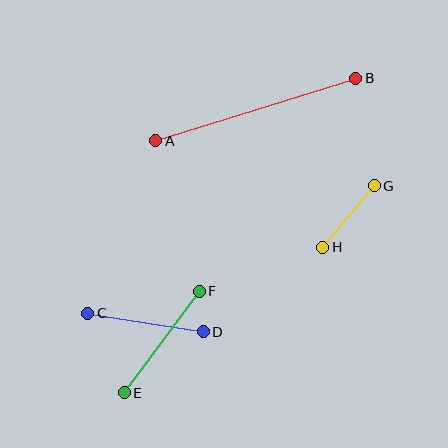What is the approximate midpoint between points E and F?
The midpoint is at approximately (162, 342) pixels.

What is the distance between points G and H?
The distance is approximately 81 pixels.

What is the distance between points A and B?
The distance is approximately 210 pixels.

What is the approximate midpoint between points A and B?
The midpoint is at approximately (256, 110) pixels.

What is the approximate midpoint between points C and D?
The midpoint is at approximately (146, 322) pixels.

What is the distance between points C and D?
The distance is approximately 117 pixels.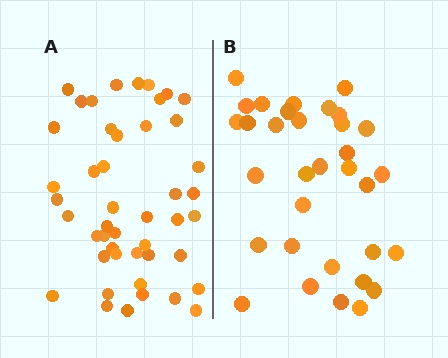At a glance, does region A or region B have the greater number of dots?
Region A (the left region) has more dots.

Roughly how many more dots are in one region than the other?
Region A has approximately 15 more dots than region B.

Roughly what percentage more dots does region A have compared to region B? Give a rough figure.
About 40% more.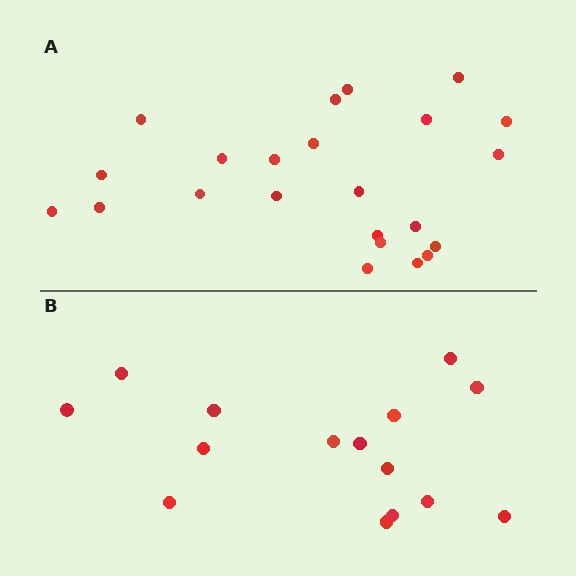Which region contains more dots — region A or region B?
Region A (the top region) has more dots.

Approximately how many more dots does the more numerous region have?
Region A has roughly 8 or so more dots than region B.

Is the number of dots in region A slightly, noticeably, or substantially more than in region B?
Region A has substantially more. The ratio is roughly 1.5 to 1.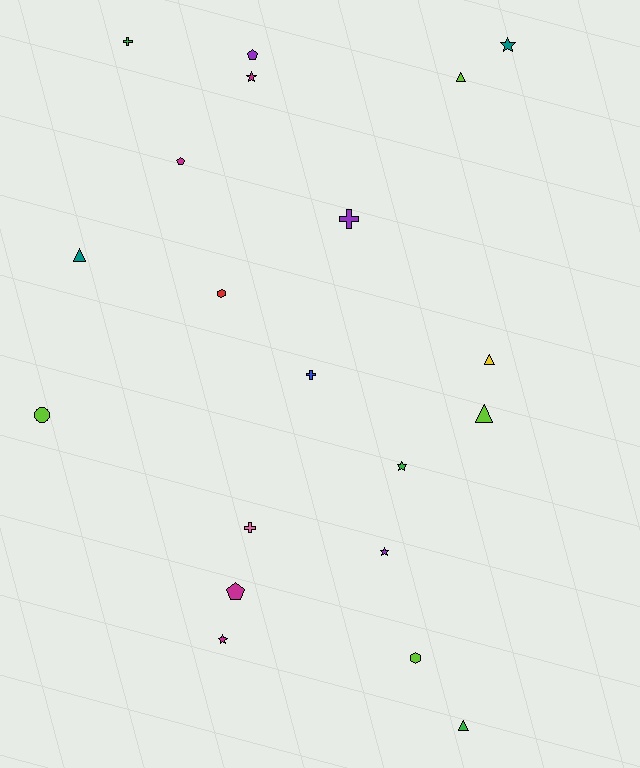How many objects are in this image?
There are 20 objects.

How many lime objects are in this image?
There are 4 lime objects.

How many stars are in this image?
There are 5 stars.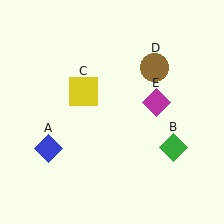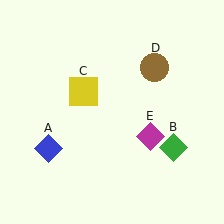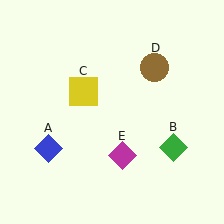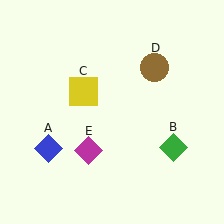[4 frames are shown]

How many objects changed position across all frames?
1 object changed position: magenta diamond (object E).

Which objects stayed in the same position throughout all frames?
Blue diamond (object A) and green diamond (object B) and yellow square (object C) and brown circle (object D) remained stationary.